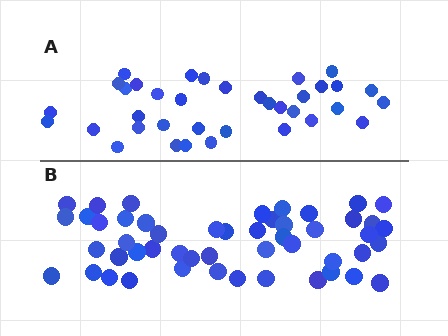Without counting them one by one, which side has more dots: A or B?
Region B (the bottom region) has more dots.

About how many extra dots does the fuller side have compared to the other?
Region B has approximately 15 more dots than region A.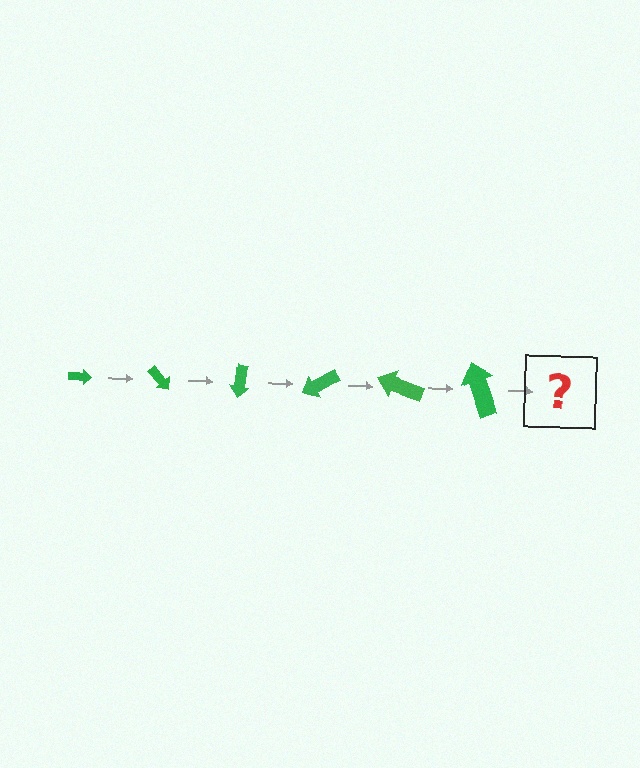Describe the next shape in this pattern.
It should be an arrow, larger than the previous one and rotated 300 degrees from the start.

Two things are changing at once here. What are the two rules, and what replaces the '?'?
The two rules are that the arrow grows larger each step and it rotates 50 degrees each step. The '?' should be an arrow, larger than the previous one and rotated 300 degrees from the start.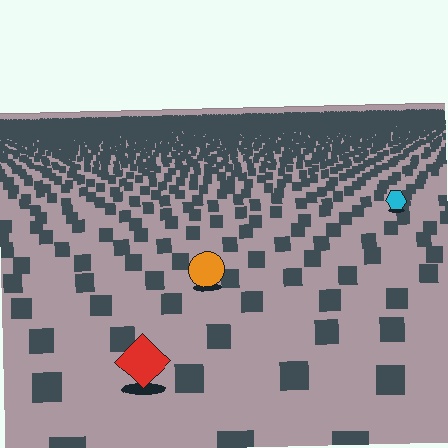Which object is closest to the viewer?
The red diamond is closest. The texture marks near it are larger and more spread out.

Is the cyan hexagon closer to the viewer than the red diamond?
No. The red diamond is closer — you can tell from the texture gradient: the ground texture is coarser near it.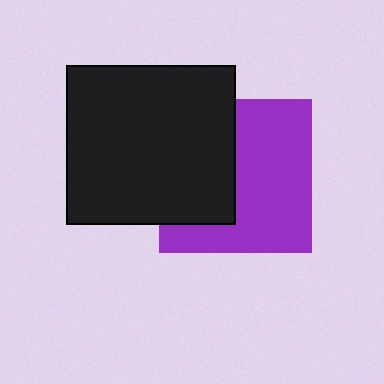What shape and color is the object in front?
The object in front is a black rectangle.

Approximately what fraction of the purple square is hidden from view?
Roughly 41% of the purple square is hidden behind the black rectangle.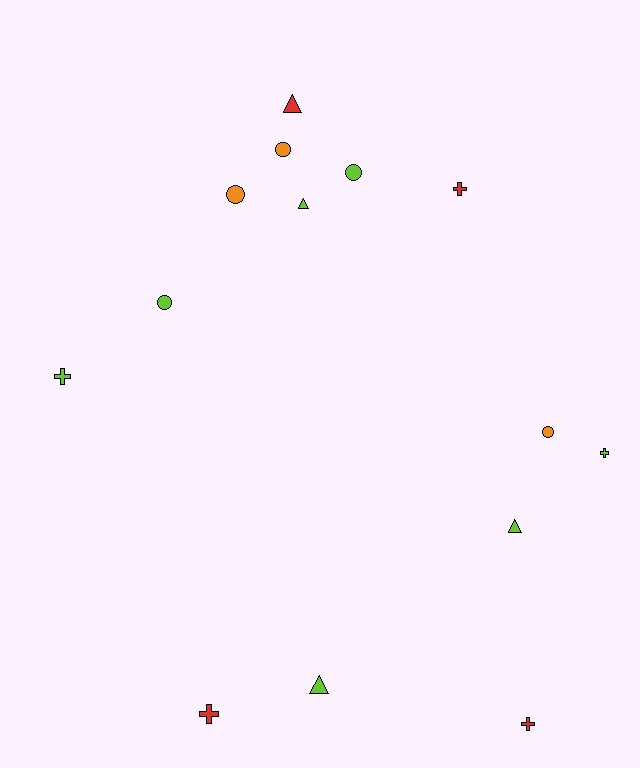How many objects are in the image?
There are 14 objects.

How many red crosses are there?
There are 3 red crosses.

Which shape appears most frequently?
Cross, with 5 objects.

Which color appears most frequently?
Lime, with 7 objects.